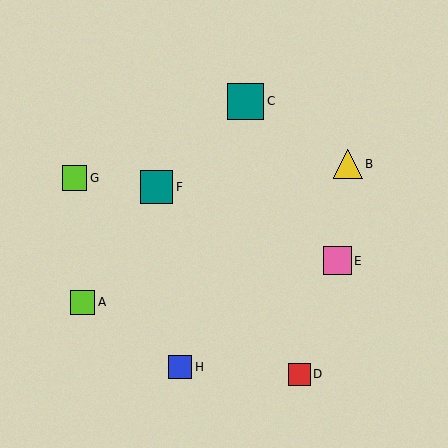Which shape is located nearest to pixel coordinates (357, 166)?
The yellow triangle (labeled B) at (348, 164) is nearest to that location.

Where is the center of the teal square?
The center of the teal square is at (246, 101).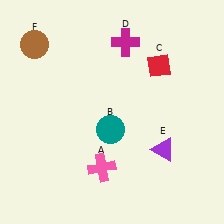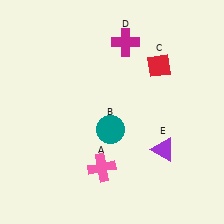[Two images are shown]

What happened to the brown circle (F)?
The brown circle (F) was removed in Image 2. It was in the top-left area of Image 1.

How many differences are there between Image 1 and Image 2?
There is 1 difference between the two images.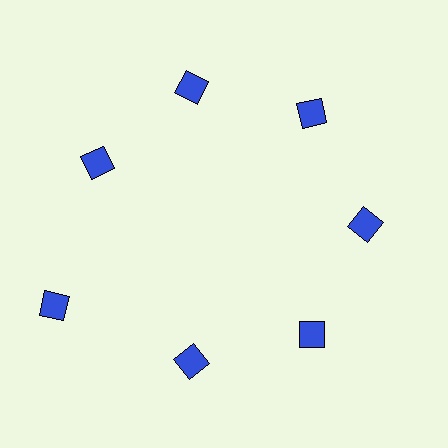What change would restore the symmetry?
The symmetry would be restored by moving it inward, back onto the ring so that all 7 squares sit at equal angles and equal distance from the center.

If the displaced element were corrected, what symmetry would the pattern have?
It would have 7-fold rotational symmetry — the pattern would map onto itself every 51 degrees.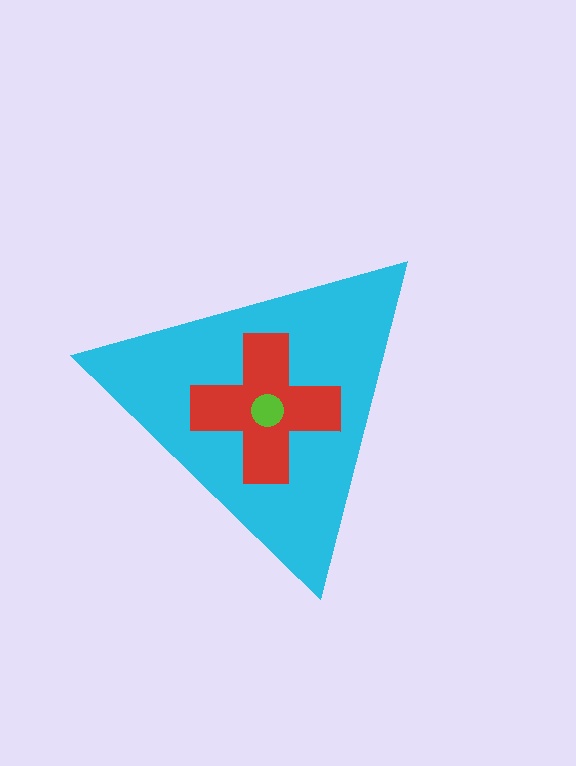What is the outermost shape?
The cyan triangle.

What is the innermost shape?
The lime circle.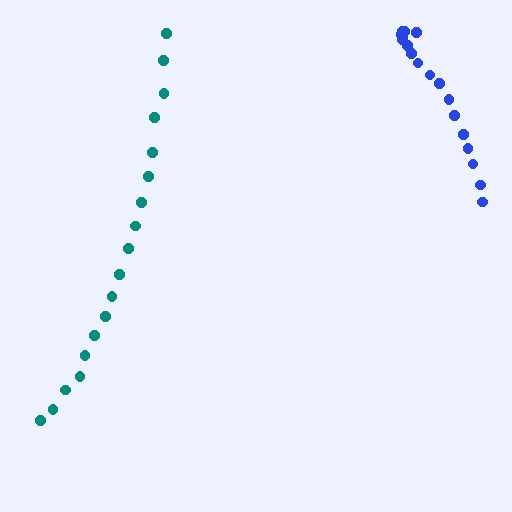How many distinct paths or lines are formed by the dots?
There are 2 distinct paths.